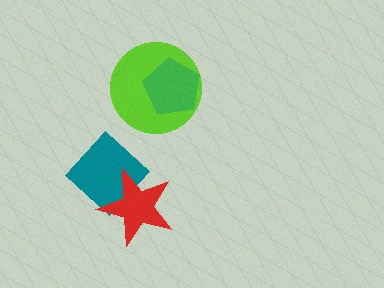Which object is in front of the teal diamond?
The red star is in front of the teal diamond.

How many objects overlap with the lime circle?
1 object overlaps with the lime circle.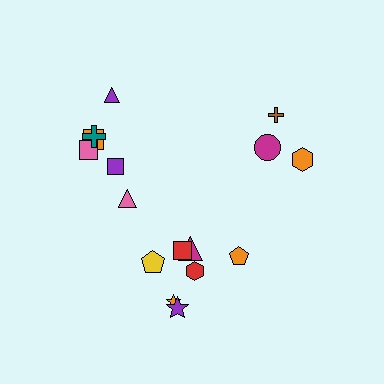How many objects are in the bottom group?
There are 7 objects.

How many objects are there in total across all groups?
There are 16 objects.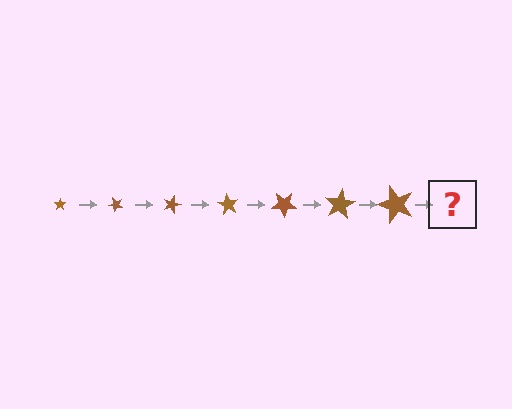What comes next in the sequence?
The next element should be a star, larger than the previous one and rotated 315 degrees from the start.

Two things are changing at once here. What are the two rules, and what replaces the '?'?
The two rules are that the star grows larger each step and it rotates 45 degrees each step. The '?' should be a star, larger than the previous one and rotated 315 degrees from the start.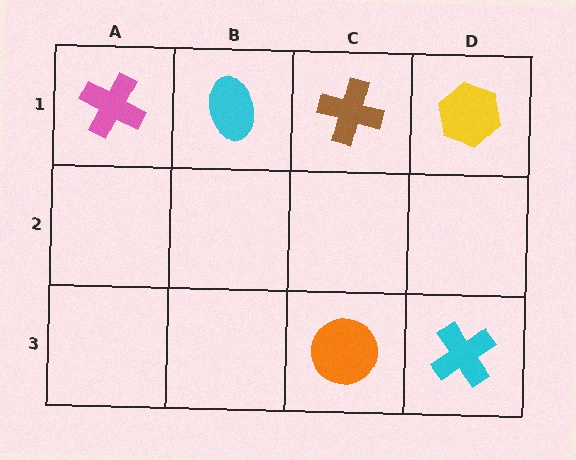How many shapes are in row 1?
4 shapes.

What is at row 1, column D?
A yellow hexagon.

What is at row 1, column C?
A brown cross.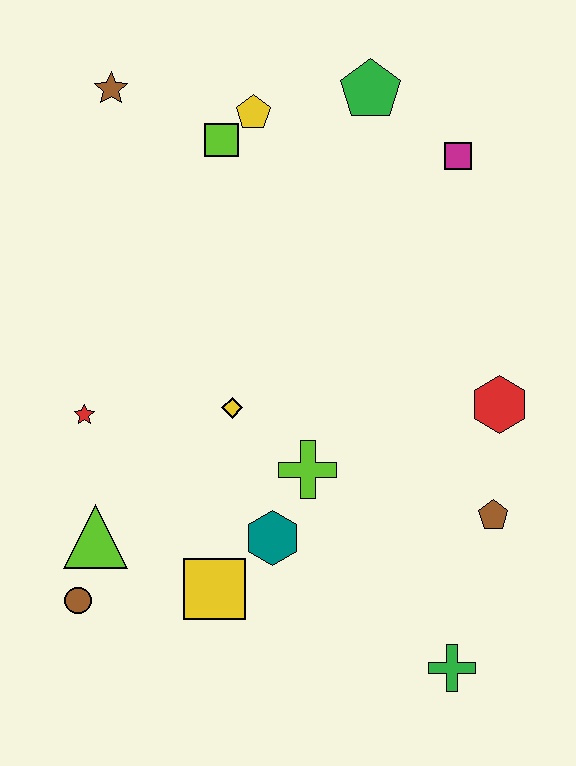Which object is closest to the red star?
The lime triangle is closest to the red star.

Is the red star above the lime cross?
Yes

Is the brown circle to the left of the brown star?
Yes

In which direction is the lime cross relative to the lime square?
The lime cross is below the lime square.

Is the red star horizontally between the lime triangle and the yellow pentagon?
No